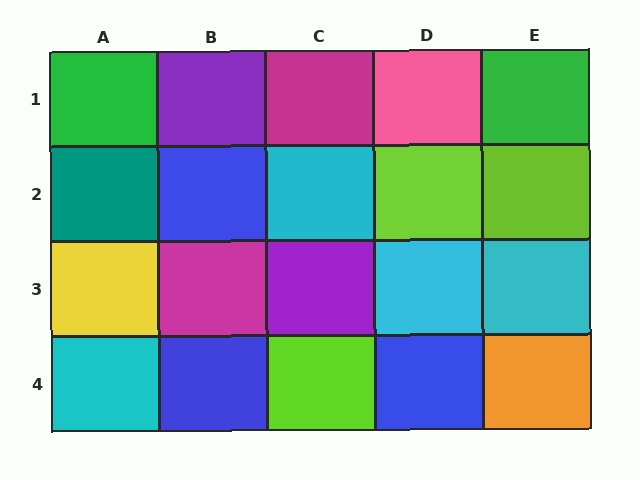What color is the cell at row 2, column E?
Lime.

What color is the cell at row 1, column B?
Purple.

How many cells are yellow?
1 cell is yellow.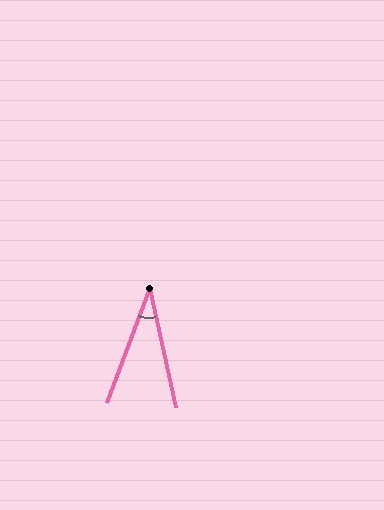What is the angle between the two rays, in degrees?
Approximately 33 degrees.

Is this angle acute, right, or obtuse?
It is acute.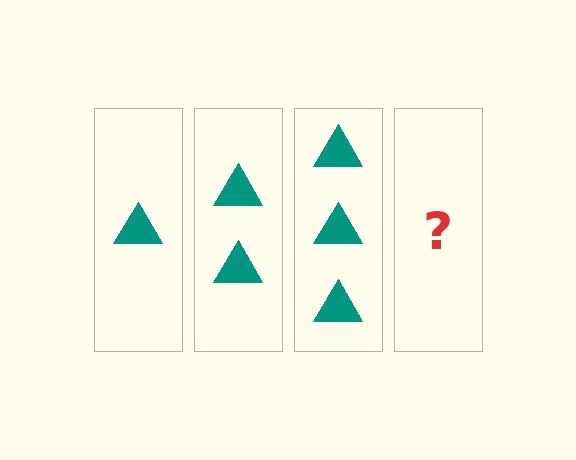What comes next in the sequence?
The next element should be 4 triangles.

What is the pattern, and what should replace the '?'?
The pattern is that each step adds one more triangle. The '?' should be 4 triangles.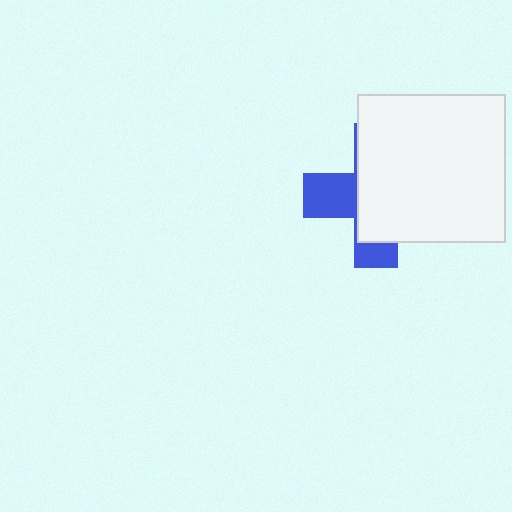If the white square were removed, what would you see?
You would see the complete blue cross.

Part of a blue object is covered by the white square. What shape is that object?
It is a cross.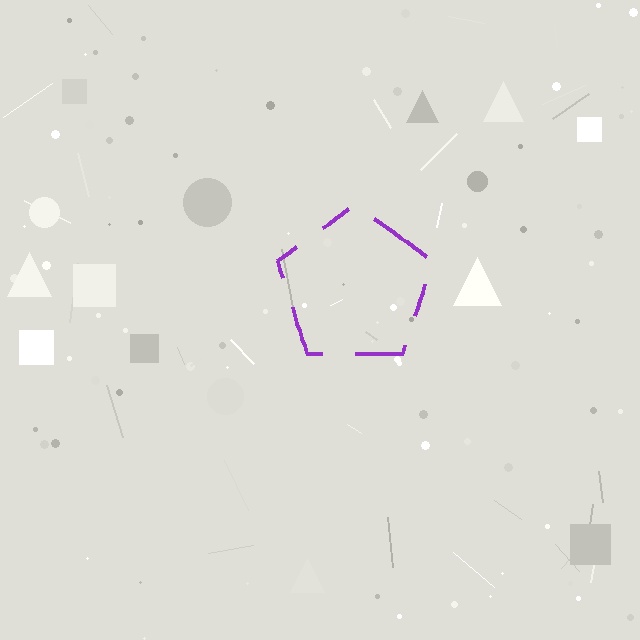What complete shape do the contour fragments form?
The contour fragments form a pentagon.